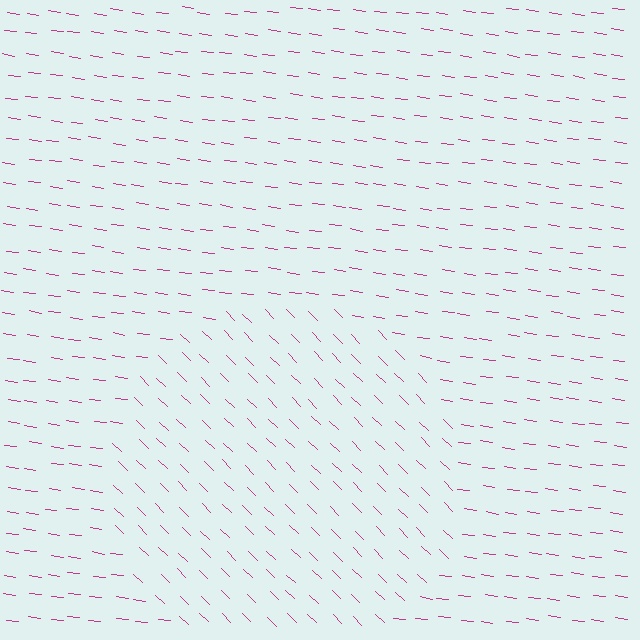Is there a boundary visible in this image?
Yes, there is a texture boundary formed by a change in line orientation.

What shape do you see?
I see a circle.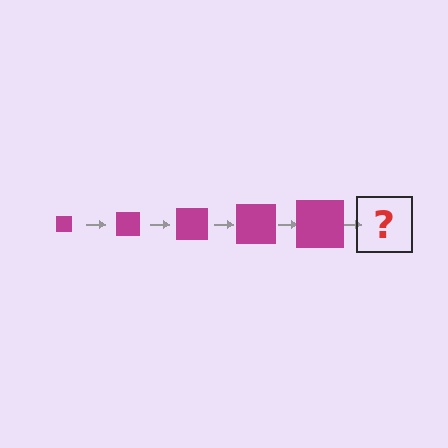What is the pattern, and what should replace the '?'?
The pattern is that the square gets progressively larger each step. The '?' should be a magenta square, larger than the previous one.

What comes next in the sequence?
The next element should be a magenta square, larger than the previous one.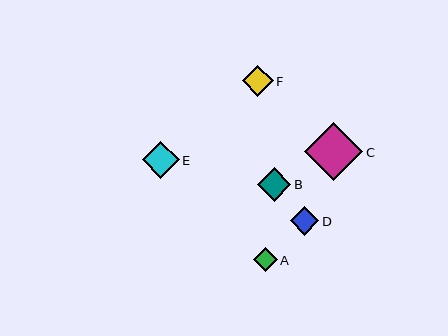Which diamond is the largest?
Diamond C is the largest with a size of approximately 58 pixels.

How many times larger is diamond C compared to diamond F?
Diamond C is approximately 1.9 times the size of diamond F.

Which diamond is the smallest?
Diamond A is the smallest with a size of approximately 24 pixels.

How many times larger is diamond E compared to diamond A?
Diamond E is approximately 1.6 times the size of diamond A.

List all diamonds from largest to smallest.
From largest to smallest: C, E, B, F, D, A.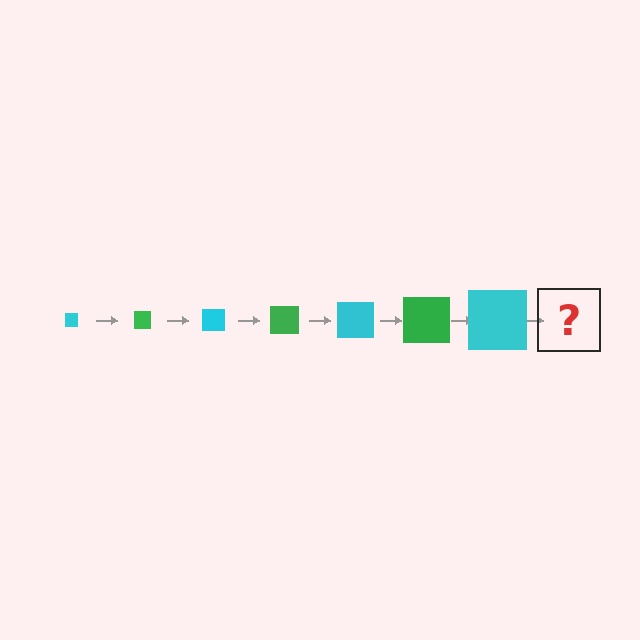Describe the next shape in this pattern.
It should be a green square, larger than the previous one.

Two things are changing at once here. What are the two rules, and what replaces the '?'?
The two rules are that the square grows larger each step and the color cycles through cyan and green. The '?' should be a green square, larger than the previous one.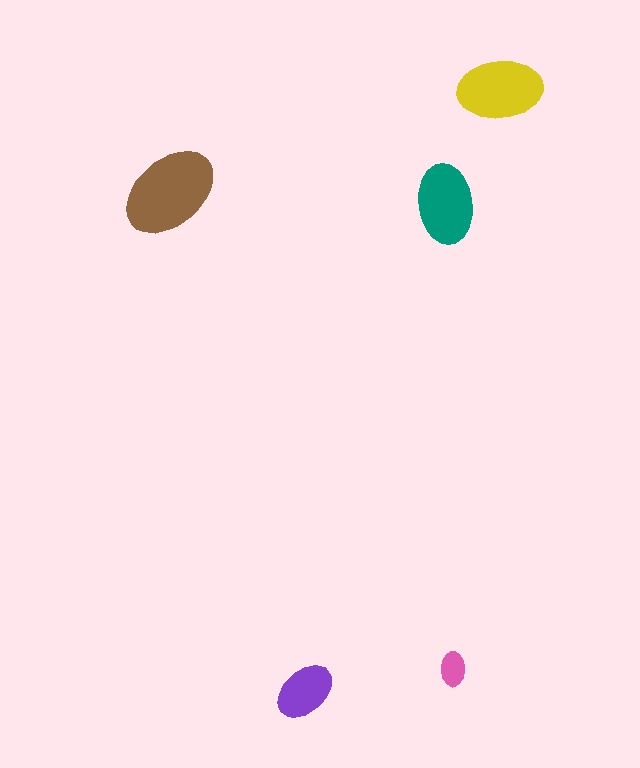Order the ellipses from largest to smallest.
the brown one, the yellow one, the teal one, the purple one, the pink one.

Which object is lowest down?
The purple ellipse is bottommost.